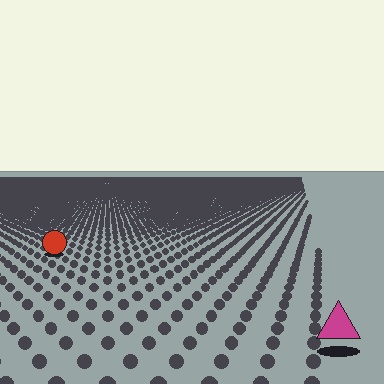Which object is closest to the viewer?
The magenta triangle is closest. The texture marks near it are larger and more spread out.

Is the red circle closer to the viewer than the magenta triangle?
No. The magenta triangle is closer — you can tell from the texture gradient: the ground texture is coarser near it.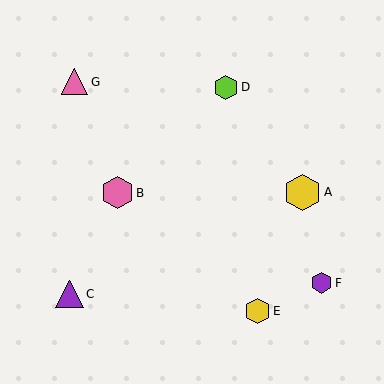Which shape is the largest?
The yellow hexagon (labeled A) is the largest.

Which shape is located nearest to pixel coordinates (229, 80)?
The lime hexagon (labeled D) at (226, 87) is nearest to that location.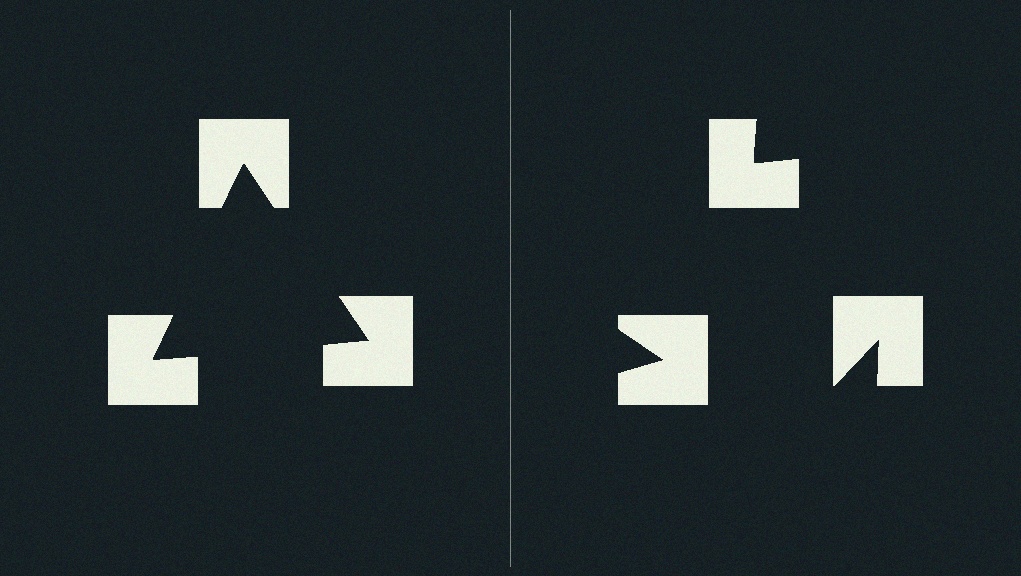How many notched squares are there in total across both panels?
6 — 3 on each side.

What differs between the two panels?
The notched squares are positioned identically on both sides; only the wedge orientations differ. On the left they align to a triangle; on the right they are misaligned.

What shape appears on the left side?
An illusory triangle.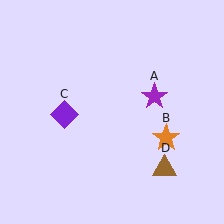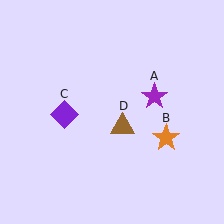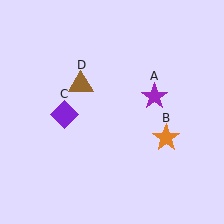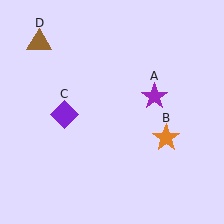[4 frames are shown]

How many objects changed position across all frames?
1 object changed position: brown triangle (object D).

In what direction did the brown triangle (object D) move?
The brown triangle (object D) moved up and to the left.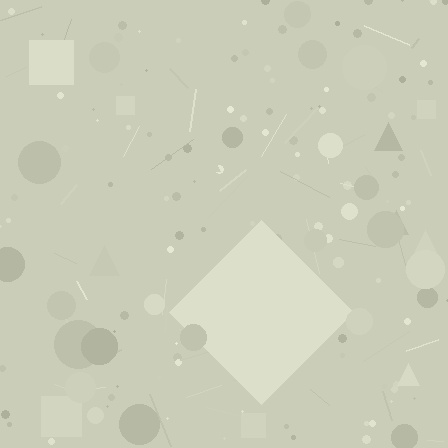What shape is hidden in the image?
A diamond is hidden in the image.